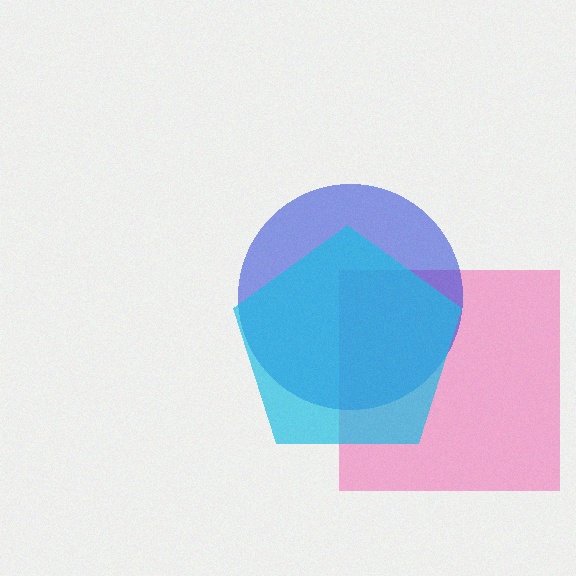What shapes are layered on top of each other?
The layered shapes are: a pink square, a blue circle, a cyan pentagon.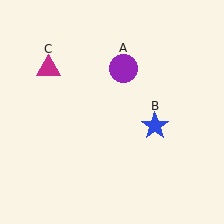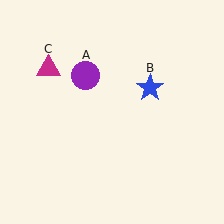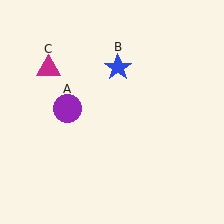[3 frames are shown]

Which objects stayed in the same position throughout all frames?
Magenta triangle (object C) remained stationary.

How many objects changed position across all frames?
2 objects changed position: purple circle (object A), blue star (object B).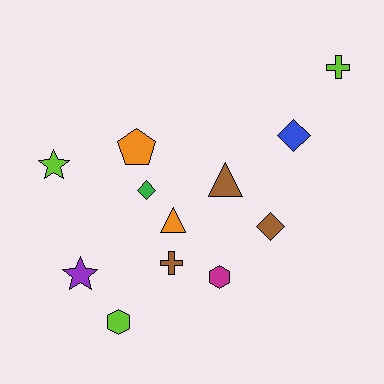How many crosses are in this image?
There are 2 crosses.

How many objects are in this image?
There are 12 objects.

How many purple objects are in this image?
There is 1 purple object.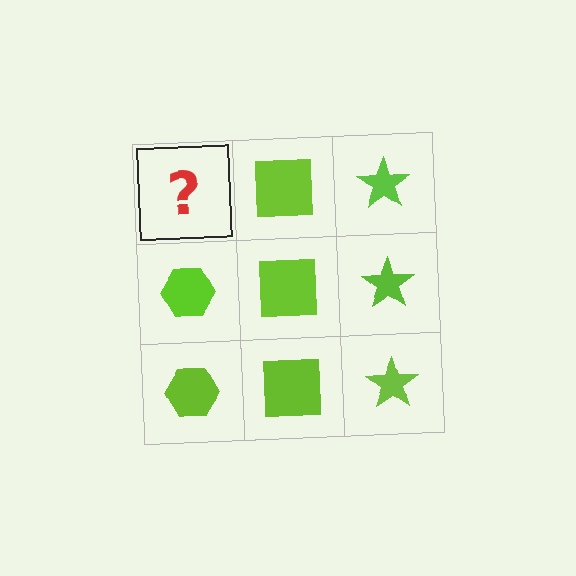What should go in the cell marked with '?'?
The missing cell should contain a lime hexagon.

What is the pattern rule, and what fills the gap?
The rule is that each column has a consistent shape. The gap should be filled with a lime hexagon.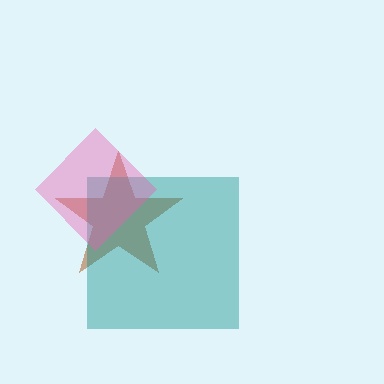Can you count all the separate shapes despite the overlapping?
Yes, there are 3 separate shapes.